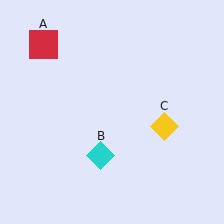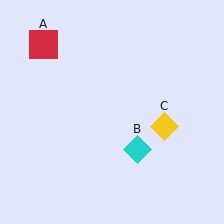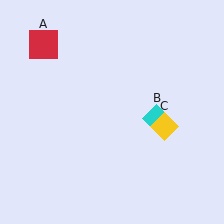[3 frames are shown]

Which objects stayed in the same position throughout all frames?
Red square (object A) and yellow diamond (object C) remained stationary.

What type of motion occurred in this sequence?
The cyan diamond (object B) rotated counterclockwise around the center of the scene.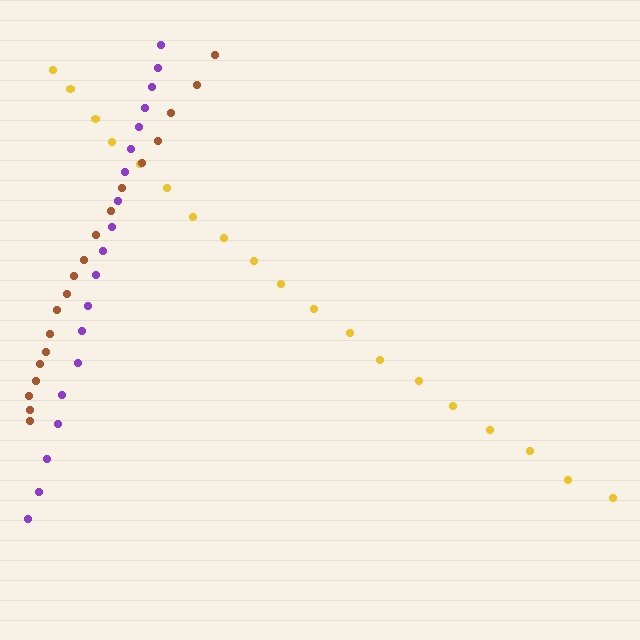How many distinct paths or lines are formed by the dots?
There are 3 distinct paths.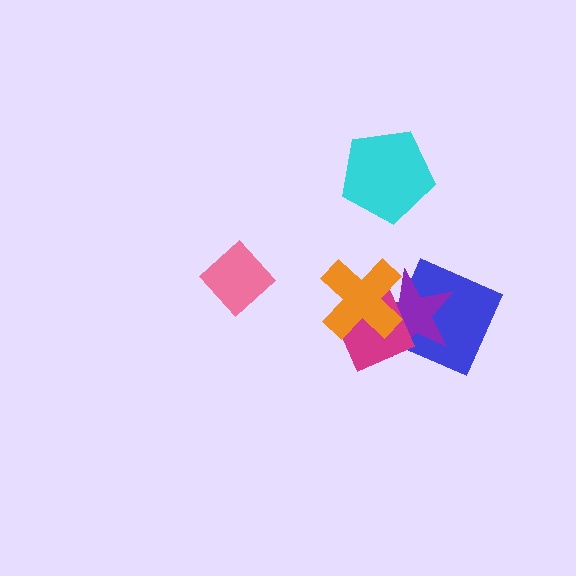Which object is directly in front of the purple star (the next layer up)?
The magenta diamond is directly in front of the purple star.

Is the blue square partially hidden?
Yes, it is partially covered by another shape.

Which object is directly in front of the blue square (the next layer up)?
The purple star is directly in front of the blue square.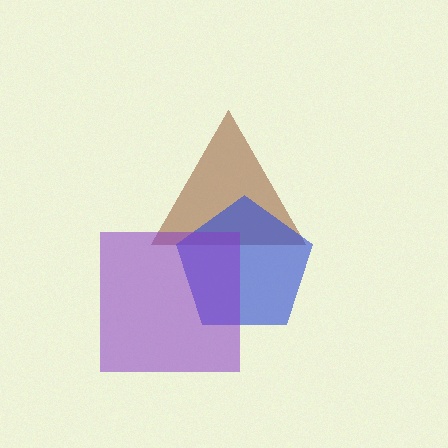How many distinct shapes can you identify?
There are 3 distinct shapes: a brown triangle, a blue pentagon, a purple square.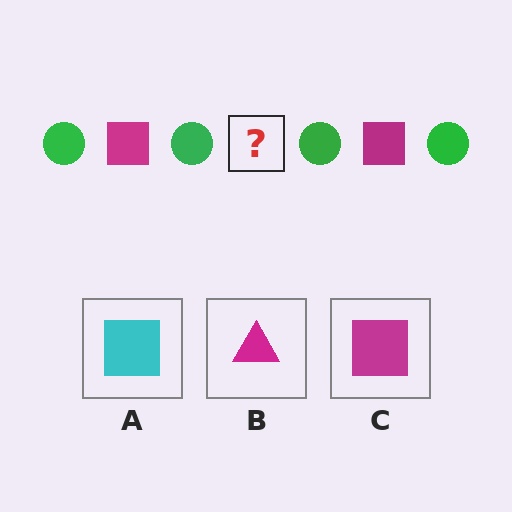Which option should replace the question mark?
Option C.